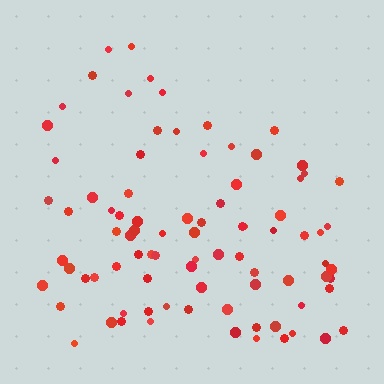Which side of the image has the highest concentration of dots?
The bottom.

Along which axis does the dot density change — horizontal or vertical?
Vertical.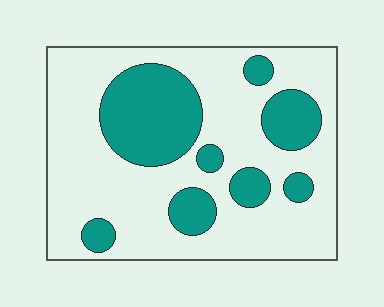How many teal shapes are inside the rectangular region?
8.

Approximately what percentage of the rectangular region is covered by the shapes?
Approximately 30%.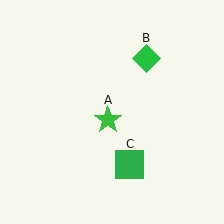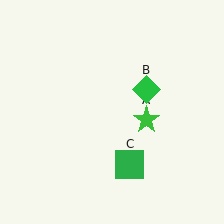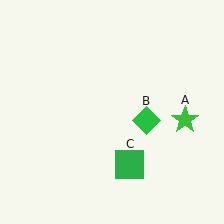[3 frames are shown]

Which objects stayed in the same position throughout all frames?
Green square (object C) remained stationary.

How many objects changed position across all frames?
2 objects changed position: green star (object A), green diamond (object B).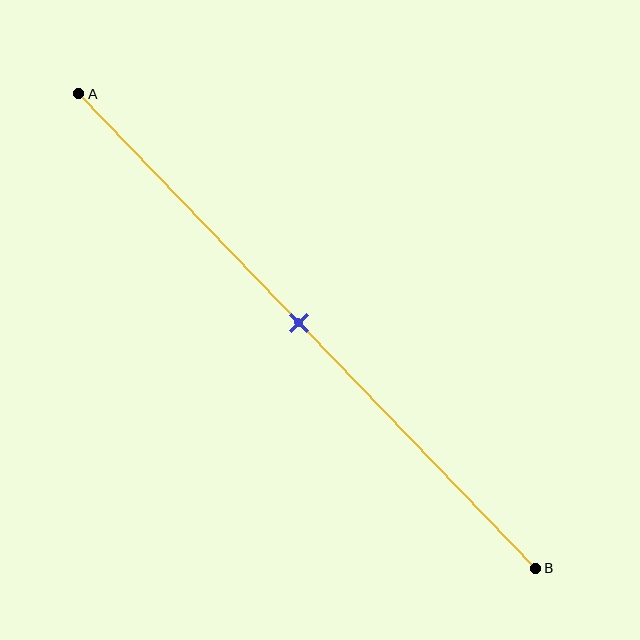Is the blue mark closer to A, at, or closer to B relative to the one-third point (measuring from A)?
The blue mark is closer to point B than the one-third point of segment AB.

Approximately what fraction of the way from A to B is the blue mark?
The blue mark is approximately 50% of the way from A to B.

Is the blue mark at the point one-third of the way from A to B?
No, the mark is at about 50% from A, not at the 33% one-third point.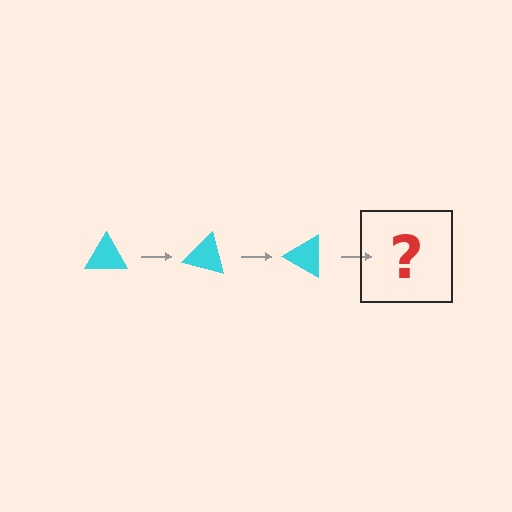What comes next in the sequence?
The next element should be a cyan triangle rotated 45 degrees.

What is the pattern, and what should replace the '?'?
The pattern is that the triangle rotates 15 degrees each step. The '?' should be a cyan triangle rotated 45 degrees.